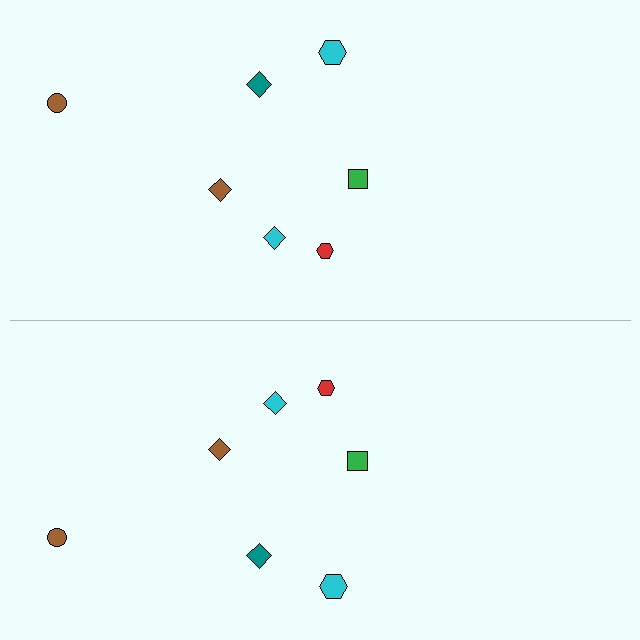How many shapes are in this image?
There are 14 shapes in this image.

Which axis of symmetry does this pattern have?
The pattern has a horizontal axis of symmetry running through the center of the image.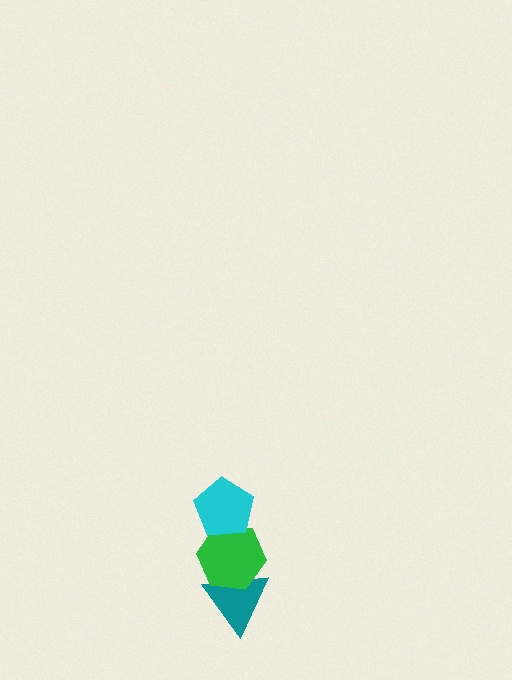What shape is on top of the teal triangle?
The green hexagon is on top of the teal triangle.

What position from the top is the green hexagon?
The green hexagon is 2nd from the top.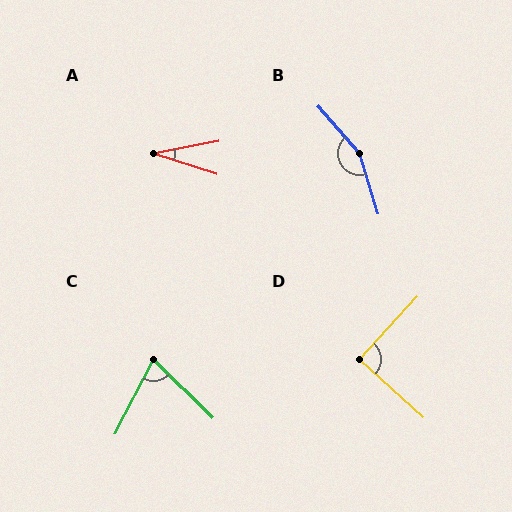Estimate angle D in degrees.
Approximately 90 degrees.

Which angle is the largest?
B, at approximately 156 degrees.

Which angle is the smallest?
A, at approximately 28 degrees.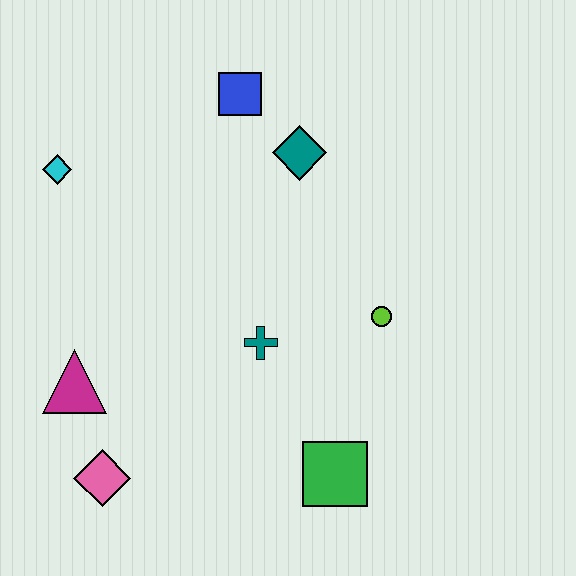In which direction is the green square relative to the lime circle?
The green square is below the lime circle.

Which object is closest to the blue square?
The teal diamond is closest to the blue square.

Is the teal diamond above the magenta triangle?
Yes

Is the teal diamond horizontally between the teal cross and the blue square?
No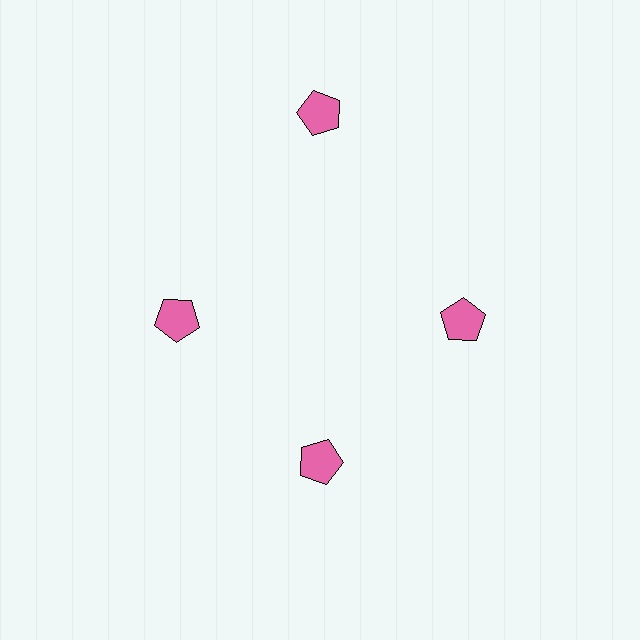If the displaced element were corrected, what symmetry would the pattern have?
It would have 4-fold rotational symmetry — the pattern would map onto itself every 90 degrees.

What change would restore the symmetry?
The symmetry would be restored by moving it inward, back onto the ring so that all 4 pentagons sit at equal angles and equal distance from the center.